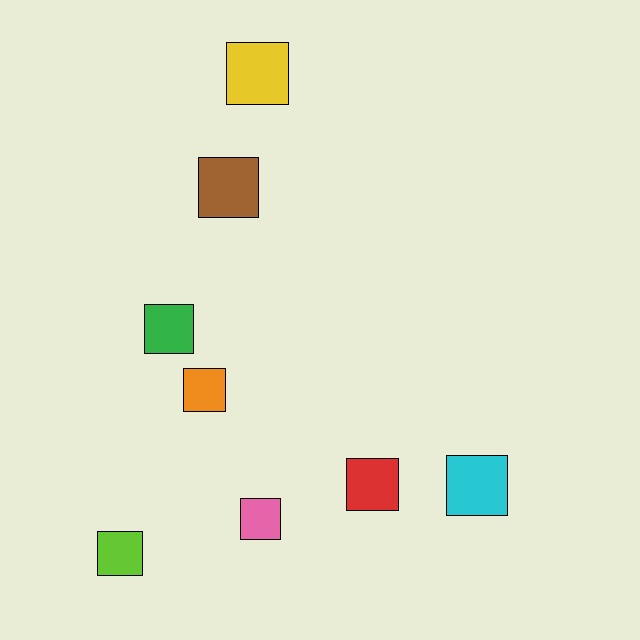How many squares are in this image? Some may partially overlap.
There are 8 squares.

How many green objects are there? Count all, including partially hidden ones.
There is 1 green object.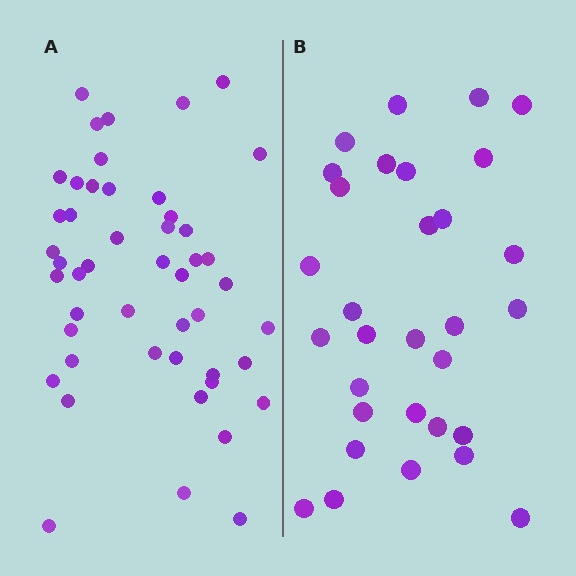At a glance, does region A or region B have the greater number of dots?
Region A (the left region) has more dots.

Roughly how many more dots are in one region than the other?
Region A has approximately 15 more dots than region B.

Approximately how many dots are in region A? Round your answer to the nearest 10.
About 50 dots. (The exact count is 48, which rounds to 50.)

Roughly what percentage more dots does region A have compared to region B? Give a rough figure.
About 55% more.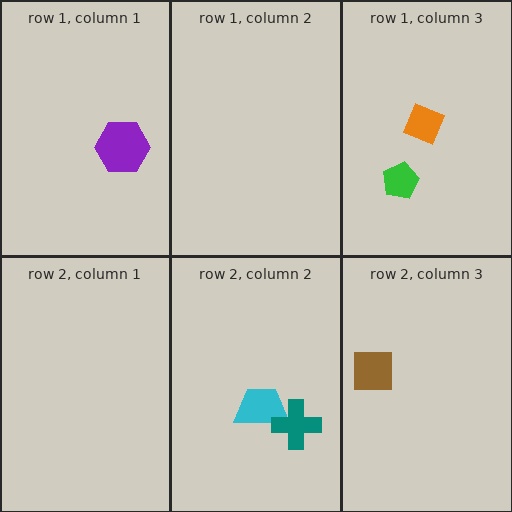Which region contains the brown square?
The row 2, column 3 region.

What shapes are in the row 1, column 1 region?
The purple hexagon.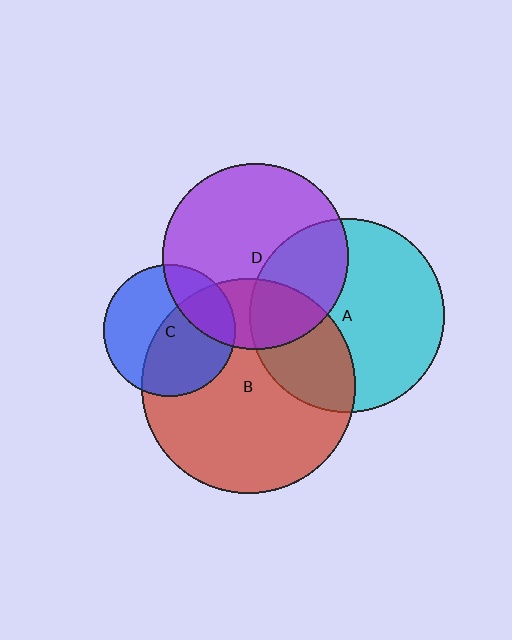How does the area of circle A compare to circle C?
Approximately 2.2 times.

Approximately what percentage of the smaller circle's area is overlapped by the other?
Approximately 30%.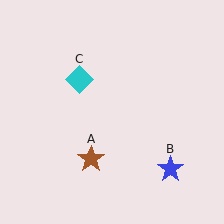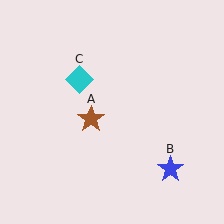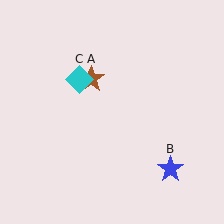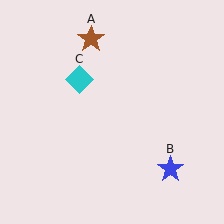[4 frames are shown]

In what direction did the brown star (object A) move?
The brown star (object A) moved up.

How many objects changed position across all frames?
1 object changed position: brown star (object A).